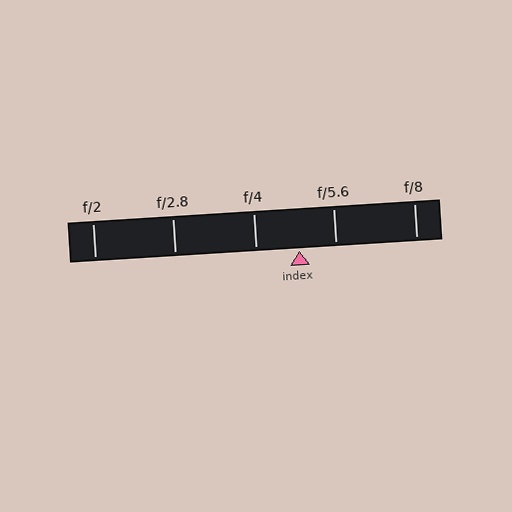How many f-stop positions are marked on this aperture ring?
There are 5 f-stop positions marked.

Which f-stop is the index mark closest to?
The index mark is closest to f/5.6.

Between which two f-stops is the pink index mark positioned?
The index mark is between f/4 and f/5.6.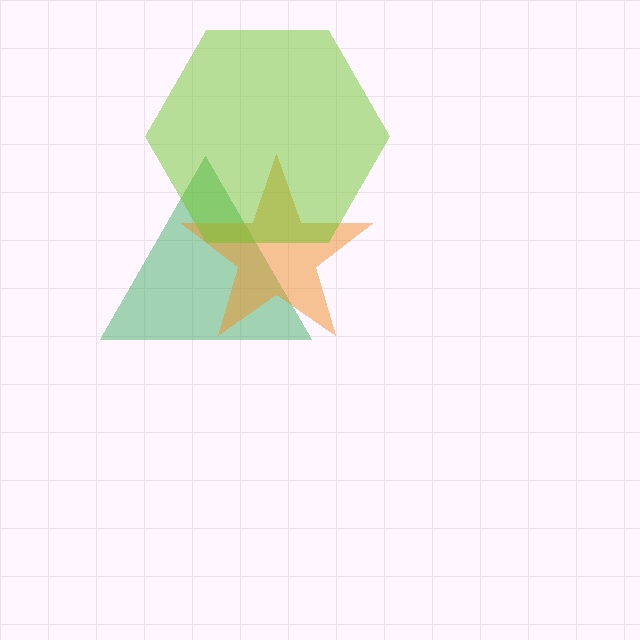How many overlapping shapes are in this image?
There are 3 overlapping shapes in the image.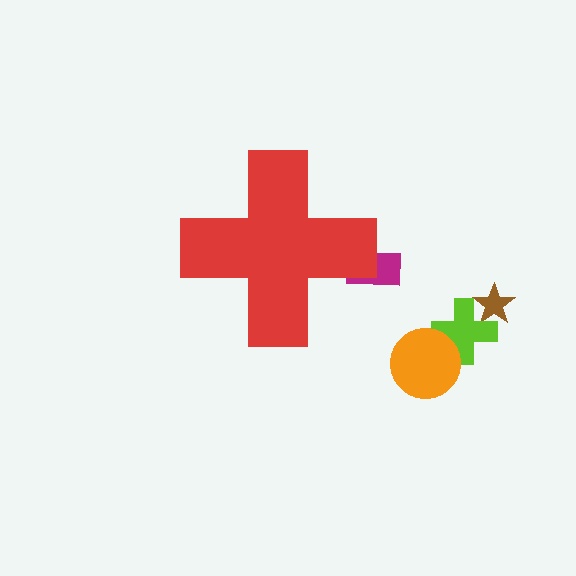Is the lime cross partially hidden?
No, the lime cross is fully visible.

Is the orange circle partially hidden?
No, the orange circle is fully visible.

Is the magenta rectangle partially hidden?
Yes, the magenta rectangle is partially hidden behind the red cross.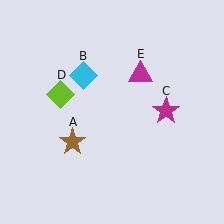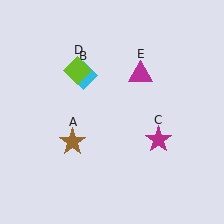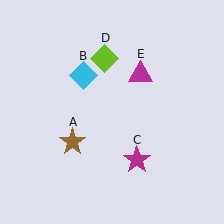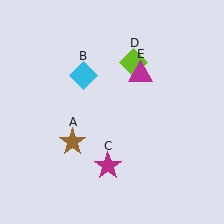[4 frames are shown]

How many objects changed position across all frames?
2 objects changed position: magenta star (object C), lime diamond (object D).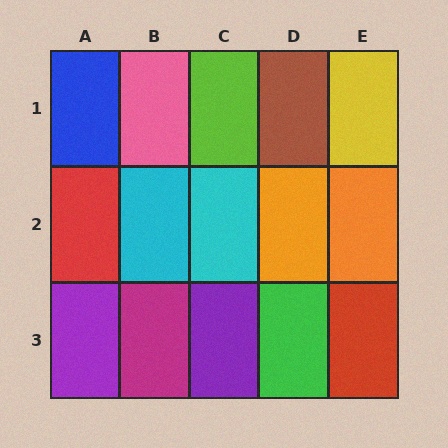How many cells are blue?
1 cell is blue.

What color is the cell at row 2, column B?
Cyan.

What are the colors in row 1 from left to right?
Blue, pink, lime, brown, yellow.